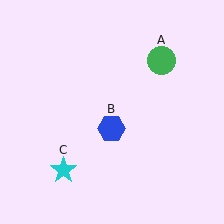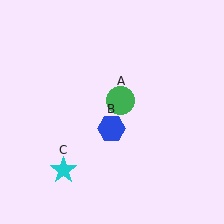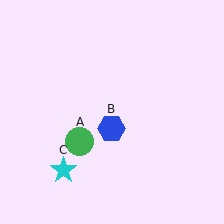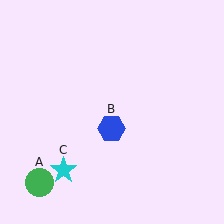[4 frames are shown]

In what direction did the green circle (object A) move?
The green circle (object A) moved down and to the left.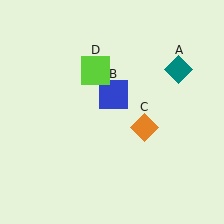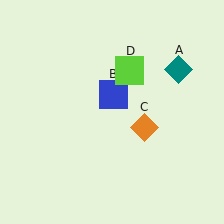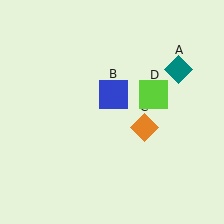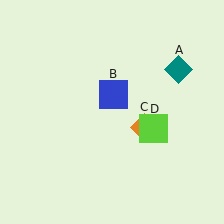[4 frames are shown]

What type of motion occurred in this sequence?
The lime square (object D) rotated clockwise around the center of the scene.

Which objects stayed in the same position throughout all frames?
Teal diamond (object A) and blue square (object B) and orange diamond (object C) remained stationary.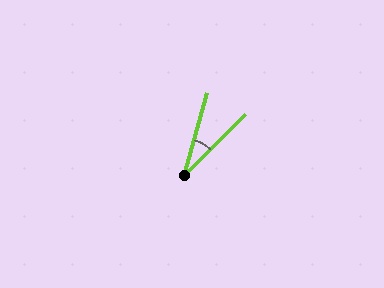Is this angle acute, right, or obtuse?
It is acute.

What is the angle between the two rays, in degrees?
Approximately 29 degrees.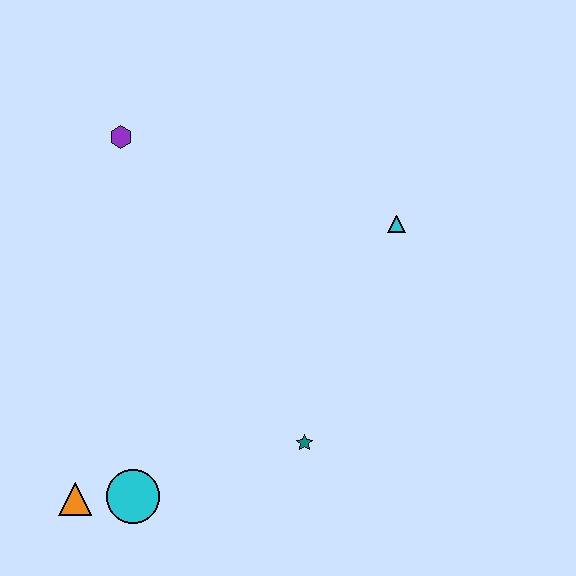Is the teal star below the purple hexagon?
Yes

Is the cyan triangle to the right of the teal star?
Yes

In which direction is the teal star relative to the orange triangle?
The teal star is to the right of the orange triangle.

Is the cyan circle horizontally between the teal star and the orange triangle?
Yes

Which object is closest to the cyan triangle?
The teal star is closest to the cyan triangle.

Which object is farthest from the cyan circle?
The cyan triangle is farthest from the cyan circle.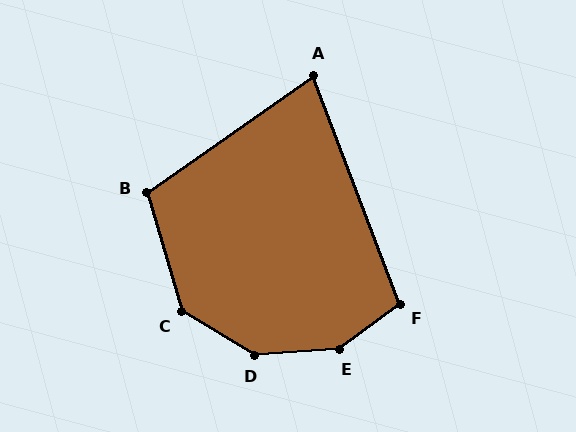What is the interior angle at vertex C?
Approximately 137 degrees (obtuse).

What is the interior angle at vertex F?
Approximately 106 degrees (obtuse).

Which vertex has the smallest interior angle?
A, at approximately 76 degrees.